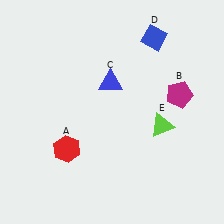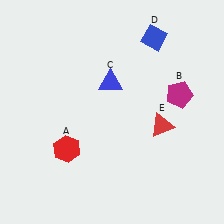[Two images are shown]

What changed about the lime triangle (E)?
In Image 1, E is lime. In Image 2, it changed to red.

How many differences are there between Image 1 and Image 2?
There is 1 difference between the two images.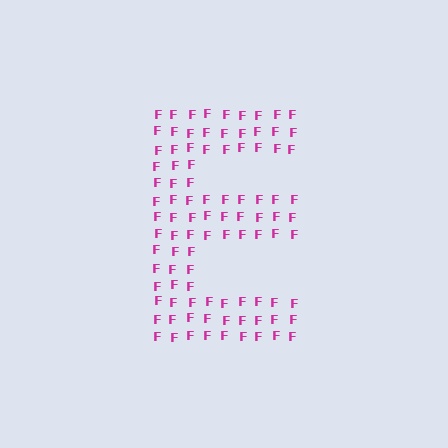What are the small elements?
The small elements are letter F's.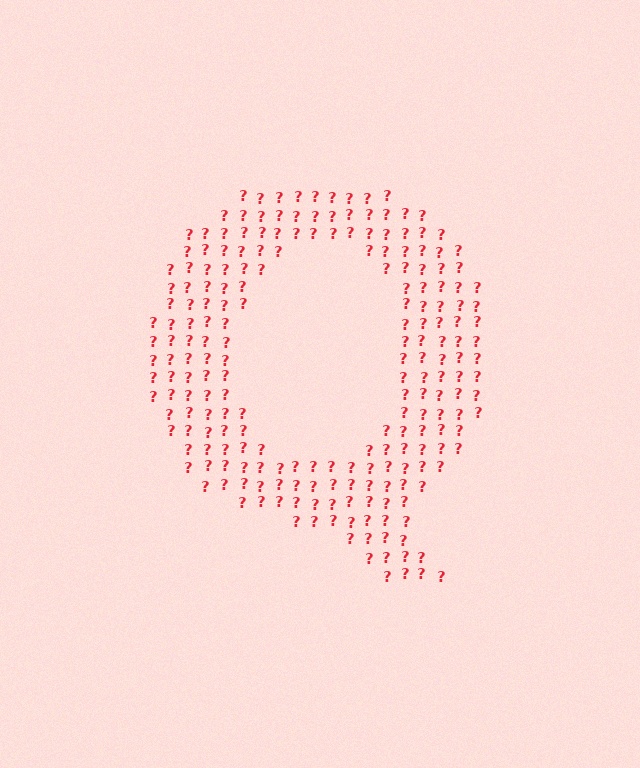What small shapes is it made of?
It is made of small question marks.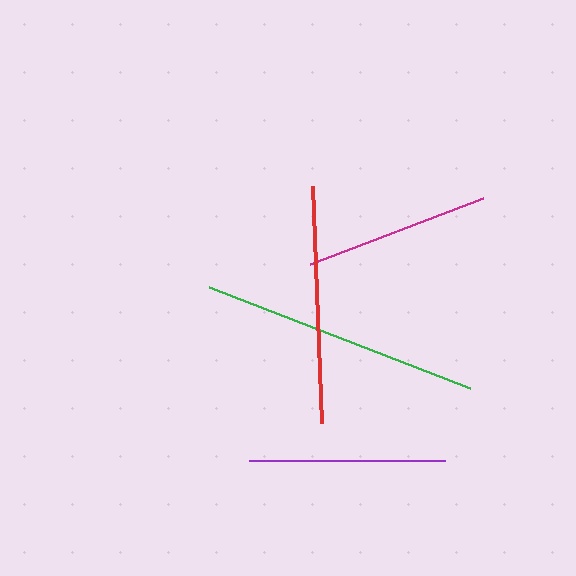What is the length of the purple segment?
The purple segment is approximately 196 pixels long.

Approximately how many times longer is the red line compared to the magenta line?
The red line is approximately 1.3 times the length of the magenta line.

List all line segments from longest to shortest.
From longest to shortest: green, red, purple, magenta.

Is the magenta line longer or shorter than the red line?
The red line is longer than the magenta line.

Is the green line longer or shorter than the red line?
The green line is longer than the red line.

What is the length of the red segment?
The red segment is approximately 237 pixels long.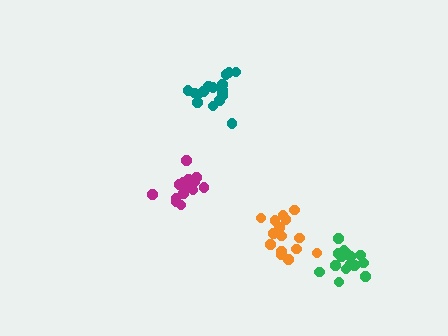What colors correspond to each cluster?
The clusters are colored: magenta, orange, green, teal.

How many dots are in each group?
Group 1: 15 dots, Group 2: 15 dots, Group 3: 15 dots, Group 4: 16 dots (61 total).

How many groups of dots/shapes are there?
There are 4 groups.